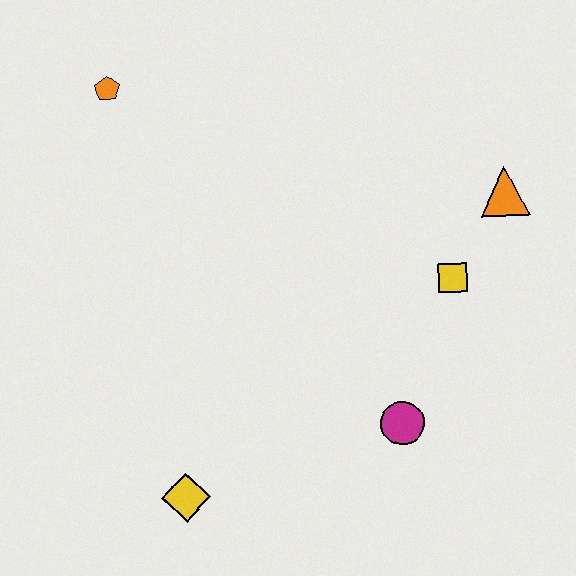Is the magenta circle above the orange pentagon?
No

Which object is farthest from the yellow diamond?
The orange triangle is farthest from the yellow diamond.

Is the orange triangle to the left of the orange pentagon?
No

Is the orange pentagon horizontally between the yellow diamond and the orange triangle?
No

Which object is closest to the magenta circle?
The yellow square is closest to the magenta circle.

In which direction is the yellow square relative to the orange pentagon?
The yellow square is to the right of the orange pentagon.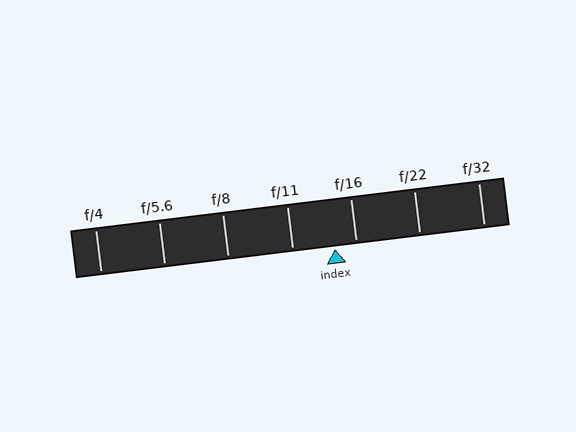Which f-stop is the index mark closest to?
The index mark is closest to f/16.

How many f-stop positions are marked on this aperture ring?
There are 7 f-stop positions marked.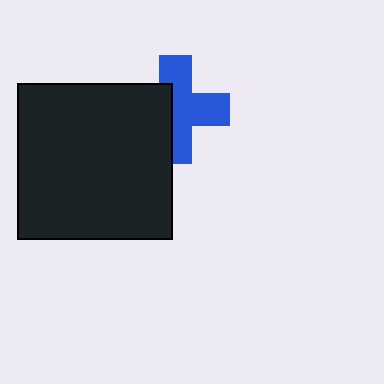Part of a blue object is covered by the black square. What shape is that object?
It is a cross.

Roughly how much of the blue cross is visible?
About half of it is visible (roughly 60%).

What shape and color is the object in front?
The object in front is a black square.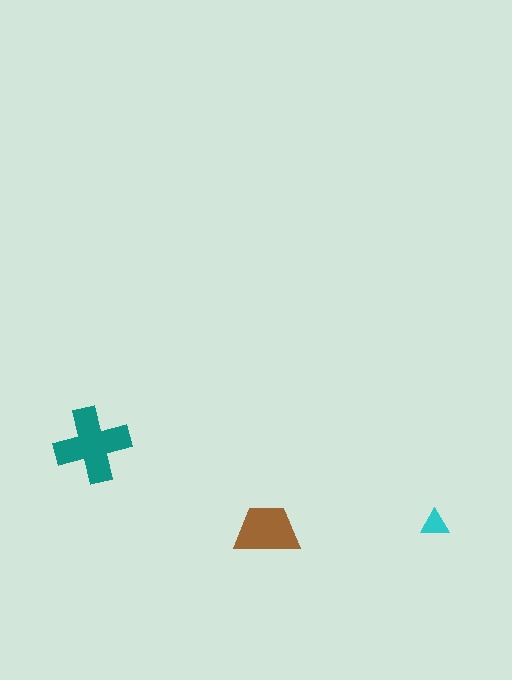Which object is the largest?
The teal cross.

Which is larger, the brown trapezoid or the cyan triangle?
The brown trapezoid.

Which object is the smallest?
The cyan triangle.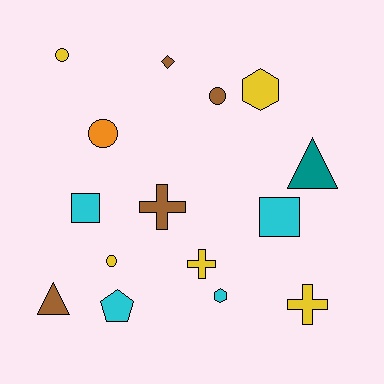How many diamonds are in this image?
There is 1 diamond.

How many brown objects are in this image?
There are 4 brown objects.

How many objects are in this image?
There are 15 objects.